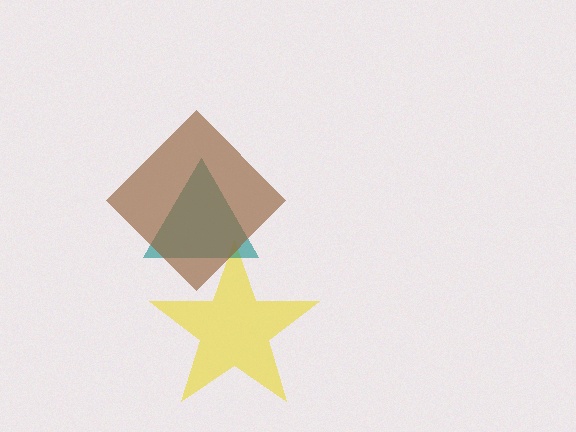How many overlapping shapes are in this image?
There are 3 overlapping shapes in the image.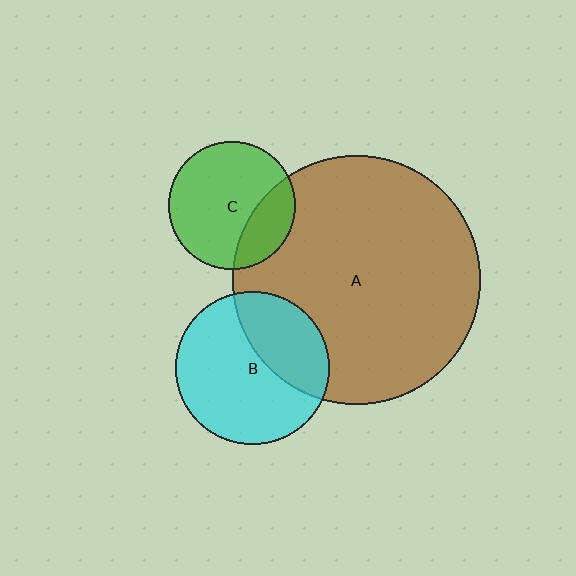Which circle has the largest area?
Circle A (brown).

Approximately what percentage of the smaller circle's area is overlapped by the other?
Approximately 25%.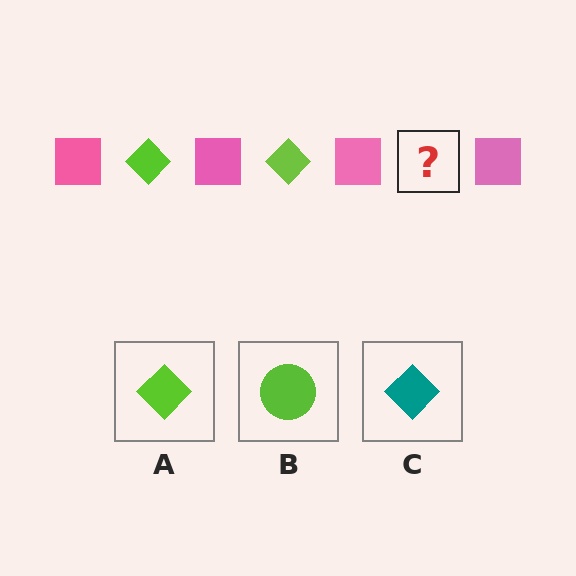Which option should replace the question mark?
Option A.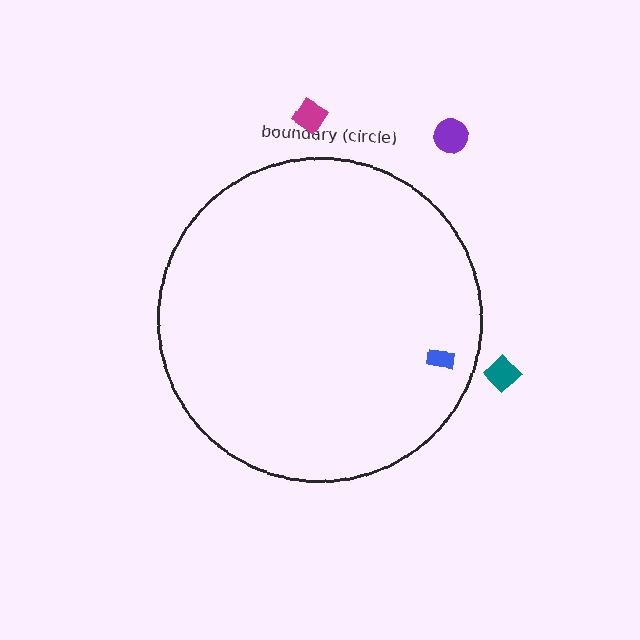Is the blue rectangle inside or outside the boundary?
Inside.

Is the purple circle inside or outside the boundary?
Outside.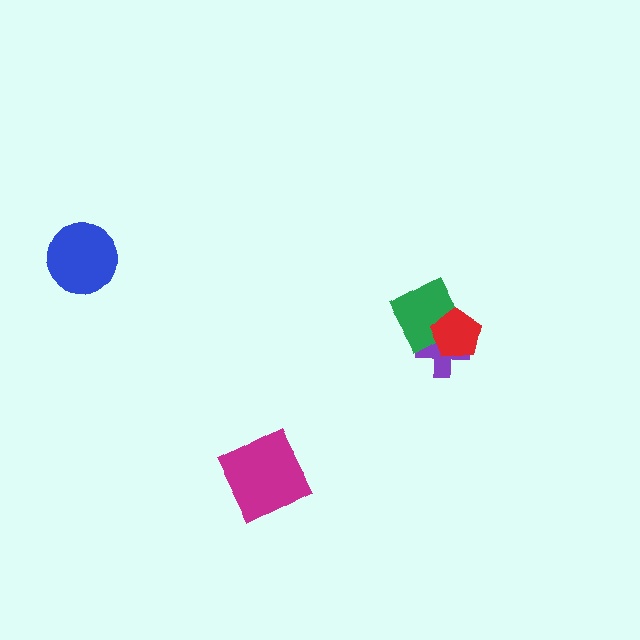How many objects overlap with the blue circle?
0 objects overlap with the blue circle.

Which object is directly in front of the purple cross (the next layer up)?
The green diamond is directly in front of the purple cross.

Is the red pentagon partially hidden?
No, no other shape covers it.